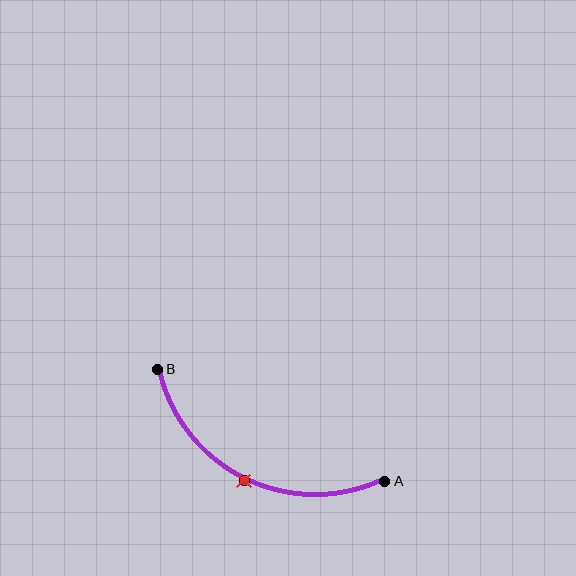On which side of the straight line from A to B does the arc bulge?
The arc bulges below the straight line connecting A and B.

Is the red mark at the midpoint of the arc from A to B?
Yes. The red mark lies on the arc at equal arc-length from both A and B — it is the arc midpoint.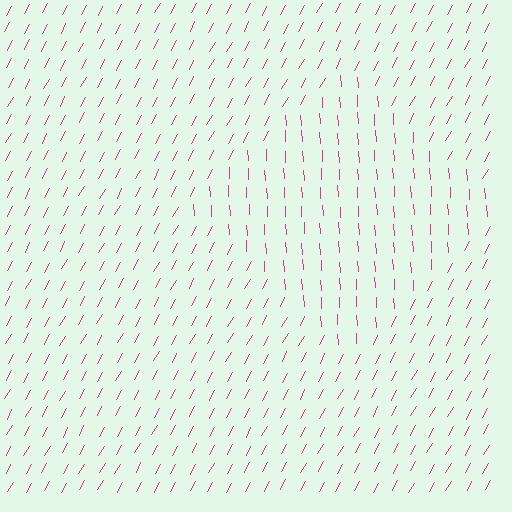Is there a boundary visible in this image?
Yes, there is a texture boundary formed by a change in line orientation.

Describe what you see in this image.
The image is filled with small magenta line segments. A diamond region in the image has lines oriented differently from the surrounding lines, creating a visible texture boundary.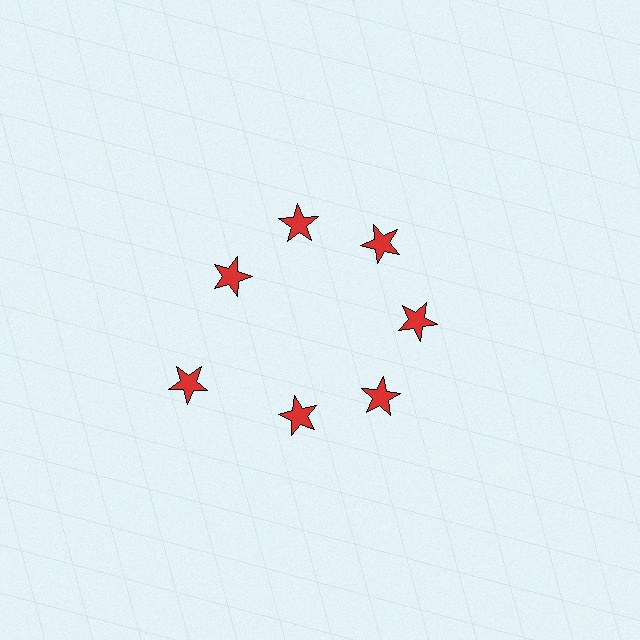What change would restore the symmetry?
The symmetry would be restored by moving it inward, back onto the ring so that all 7 stars sit at equal angles and equal distance from the center.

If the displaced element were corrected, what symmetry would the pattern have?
It would have 7-fold rotational symmetry — the pattern would map onto itself every 51 degrees.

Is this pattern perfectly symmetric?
No. The 7 red stars are arranged in a ring, but one element near the 8 o'clock position is pushed outward from the center, breaking the 7-fold rotational symmetry.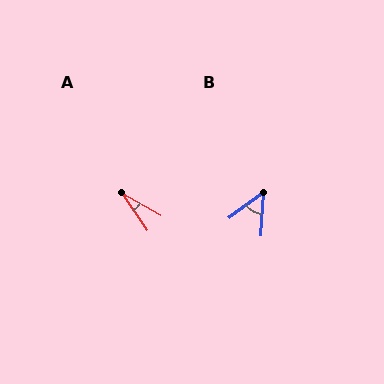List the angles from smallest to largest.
A (26°), B (50°).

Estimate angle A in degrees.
Approximately 26 degrees.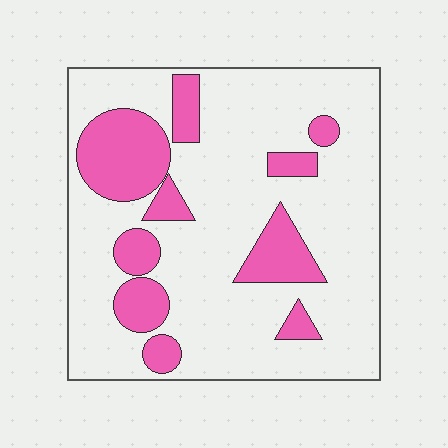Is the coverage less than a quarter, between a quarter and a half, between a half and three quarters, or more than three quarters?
Less than a quarter.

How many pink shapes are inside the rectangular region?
10.